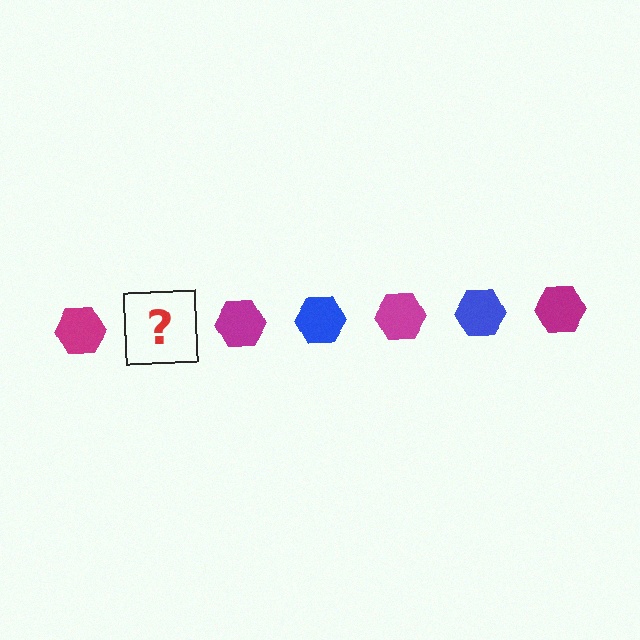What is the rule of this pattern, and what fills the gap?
The rule is that the pattern cycles through magenta, blue hexagons. The gap should be filled with a blue hexagon.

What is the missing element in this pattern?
The missing element is a blue hexagon.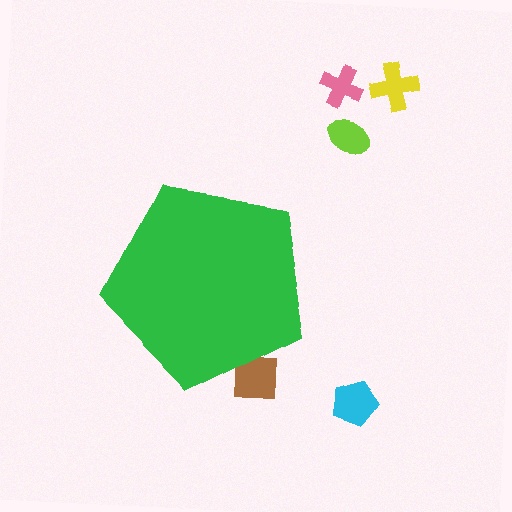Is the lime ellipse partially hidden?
No, the lime ellipse is fully visible.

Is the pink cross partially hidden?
No, the pink cross is fully visible.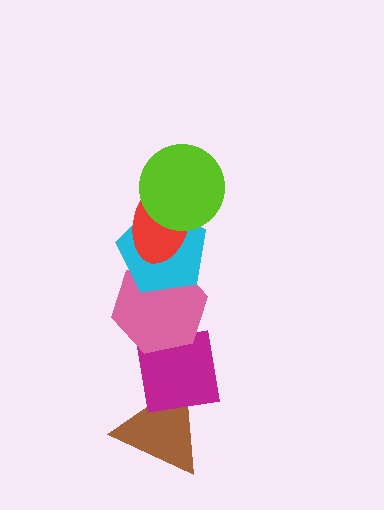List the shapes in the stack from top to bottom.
From top to bottom: the lime circle, the red ellipse, the cyan pentagon, the pink hexagon, the magenta square, the brown triangle.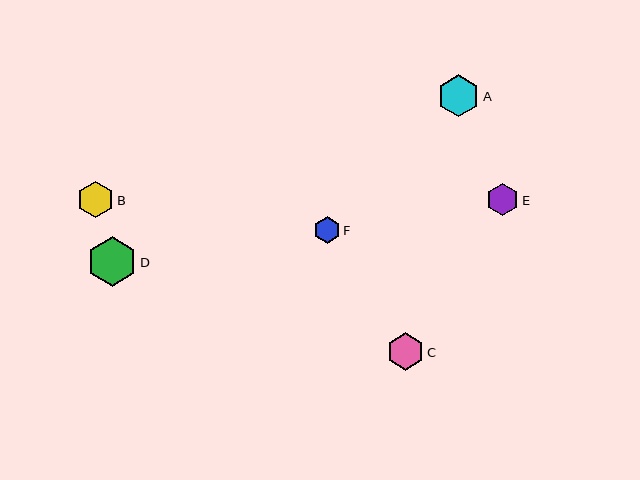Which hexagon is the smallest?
Hexagon F is the smallest with a size of approximately 26 pixels.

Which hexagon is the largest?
Hexagon D is the largest with a size of approximately 50 pixels.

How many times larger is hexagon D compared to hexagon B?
Hexagon D is approximately 1.4 times the size of hexagon B.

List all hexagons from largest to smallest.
From largest to smallest: D, A, C, B, E, F.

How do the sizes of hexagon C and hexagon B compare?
Hexagon C and hexagon B are approximately the same size.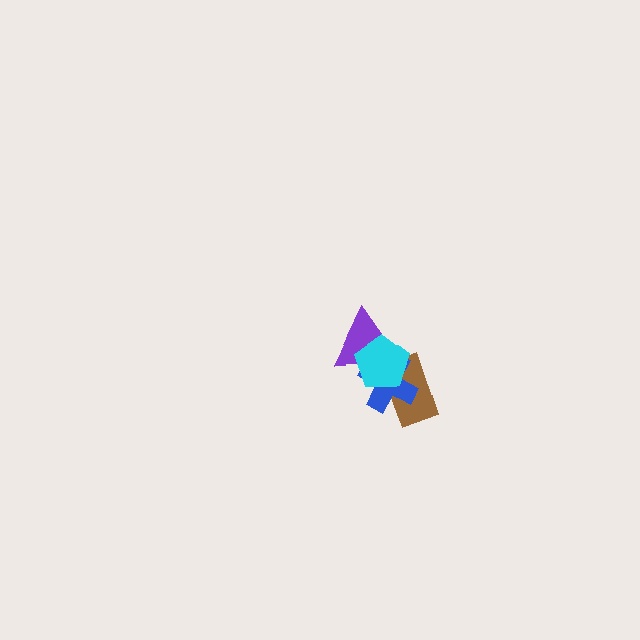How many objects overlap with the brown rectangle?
2 objects overlap with the brown rectangle.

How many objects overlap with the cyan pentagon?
3 objects overlap with the cyan pentagon.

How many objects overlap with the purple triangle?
2 objects overlap with the purple triangle.